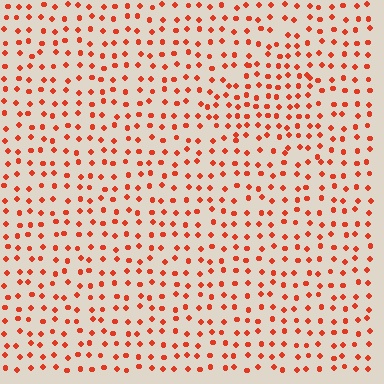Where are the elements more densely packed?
The elements are more densely packed inside the triangle boundary.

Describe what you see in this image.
The image contains small red elements arranged at two different densities. A triangle-shaped region is visible where the elements are more densely packed than the surrounding area.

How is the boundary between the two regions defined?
The boundary is defined by a change in element density (approximately 1.4x ratio). All elements are the same color, size, and shape.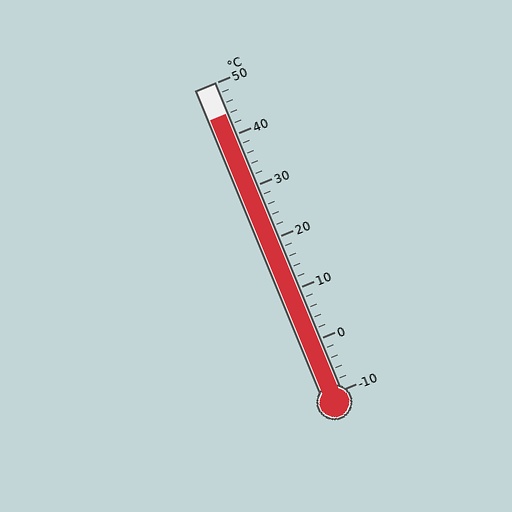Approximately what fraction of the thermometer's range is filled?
The thermometer is filled to approximately 90% of its range.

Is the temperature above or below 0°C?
The temperature is above 0°C.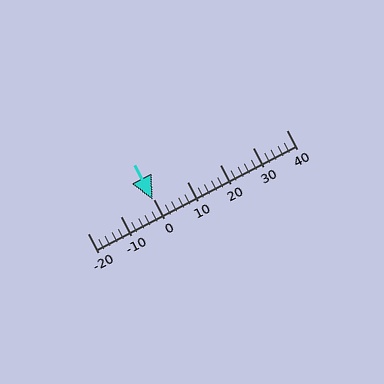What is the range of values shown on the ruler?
The ruler shows values from -20 to 40.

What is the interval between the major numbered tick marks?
The major tick marks are spaced 10 units apart.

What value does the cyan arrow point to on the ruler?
The cyan arrow points to approximately 0.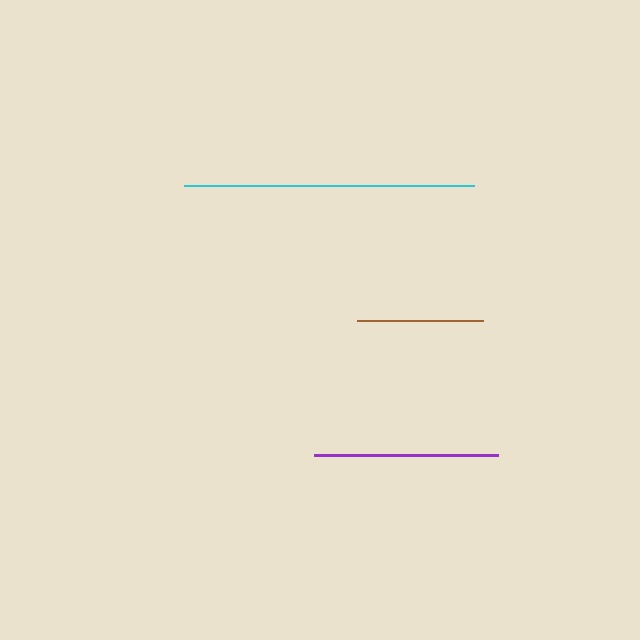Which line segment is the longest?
The cyan line is the longest at approximately 290 pixels.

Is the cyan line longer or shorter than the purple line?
The cyan line is longer than the purple line.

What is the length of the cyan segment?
The cyan segment is approximately 290 pixels long.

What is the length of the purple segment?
The purple segment is approximately 184 pixels long.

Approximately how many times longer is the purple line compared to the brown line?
The purple line is approximately 1.5 times the length of the brown line.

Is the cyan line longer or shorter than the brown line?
The cyan line is longer than the brown line.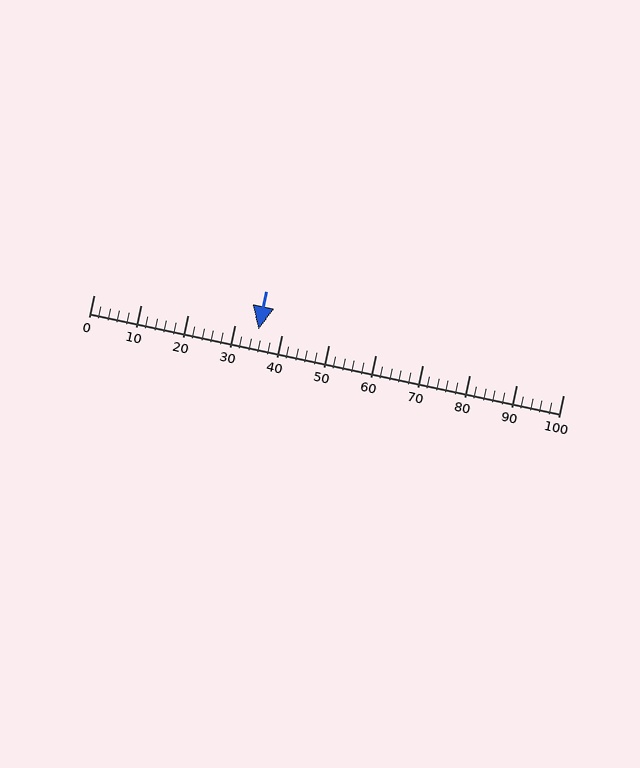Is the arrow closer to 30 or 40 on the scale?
The arrow is closer to 40.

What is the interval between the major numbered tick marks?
The major tick marks are spaced 10 units apart.